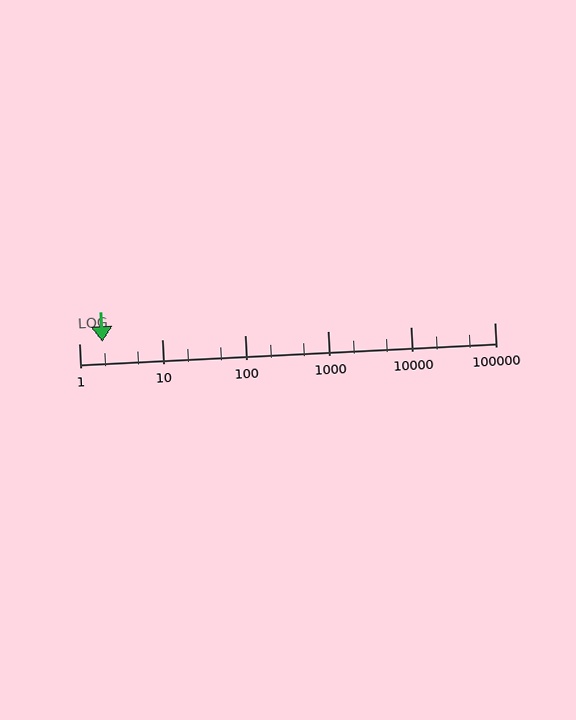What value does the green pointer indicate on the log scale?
The pointer indicates approximately 1.9.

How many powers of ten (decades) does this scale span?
The scale spans 5 decades, from 1 to 100000.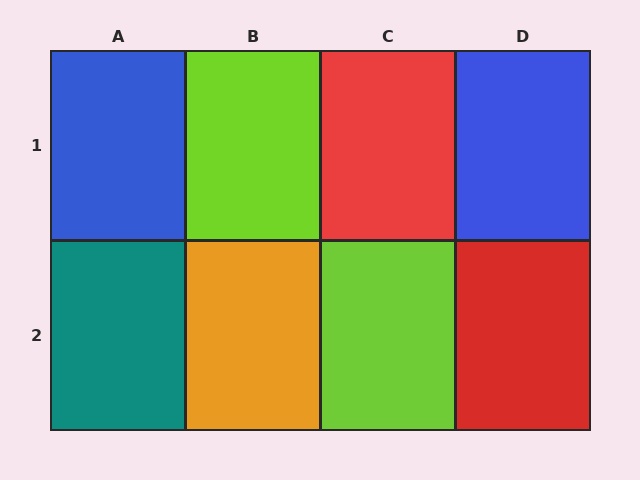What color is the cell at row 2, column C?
Lime.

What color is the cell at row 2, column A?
Teal.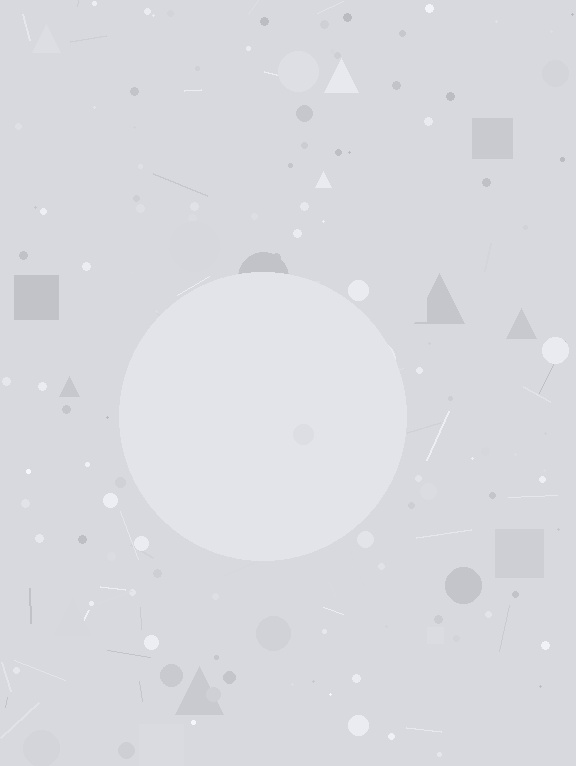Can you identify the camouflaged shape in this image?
The camouflaged shape is a circle.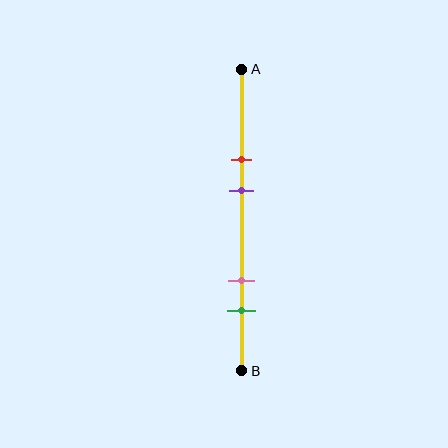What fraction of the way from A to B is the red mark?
The red mark is approximately 30% (0.3) of the way from A to B.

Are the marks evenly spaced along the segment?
No, the marks are not evenly spaced.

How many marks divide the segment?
There are 4 marks dividing the segment.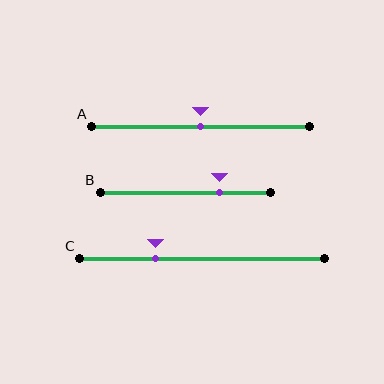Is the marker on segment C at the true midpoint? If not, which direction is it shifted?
No, the marker on segment C is shifted to the left by about 19% of the segment length.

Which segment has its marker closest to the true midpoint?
Segment A has its marker closest to the true midpoint.